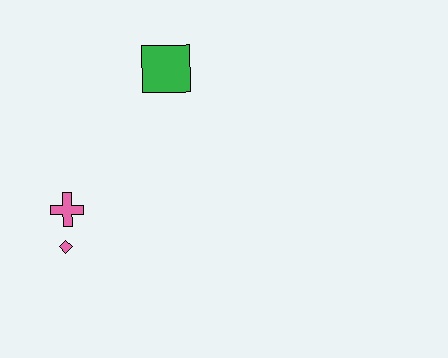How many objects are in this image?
There are 3 objects.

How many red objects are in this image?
There are no red objects.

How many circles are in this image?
There are no circles.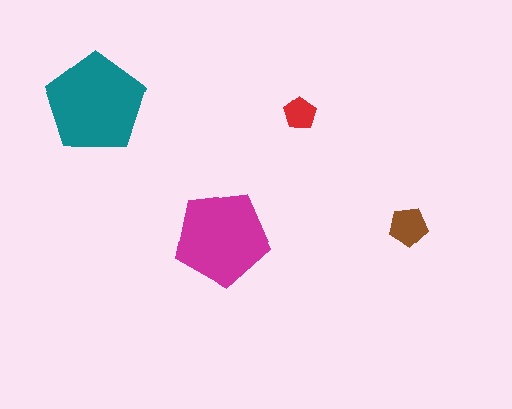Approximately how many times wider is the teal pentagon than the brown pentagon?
About 2.5 times wider.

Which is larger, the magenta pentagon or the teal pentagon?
The teal one.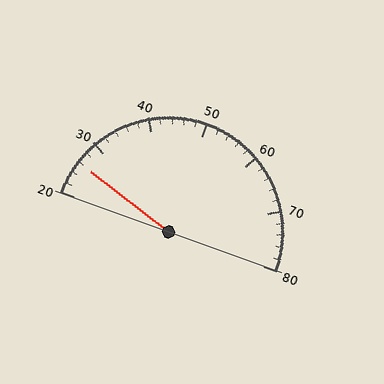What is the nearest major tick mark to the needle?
The nearest major tick mark is 30.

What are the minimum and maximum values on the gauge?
The gauge ranges from 20 to 80.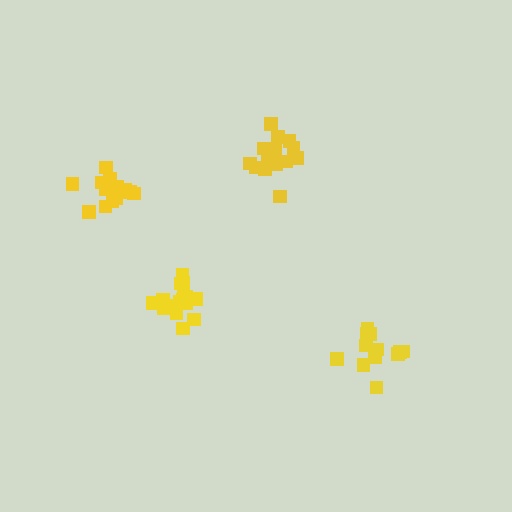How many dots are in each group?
Group 1: 16 dots, Group 2: 12 dots, Group 3: 16 dots, Group 4: 15 dots (59 total).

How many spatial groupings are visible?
There are 4 spatial groupings.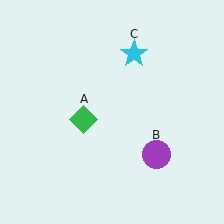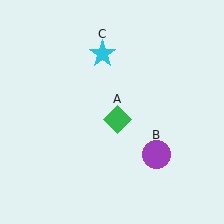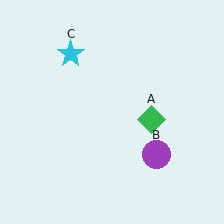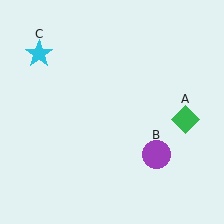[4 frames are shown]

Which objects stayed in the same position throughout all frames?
Purple circle (object B) remained stationary.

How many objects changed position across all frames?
2 objects changed position: green diamond (object A), cyan star (object C).